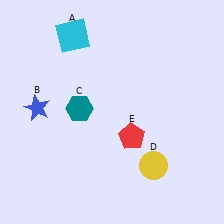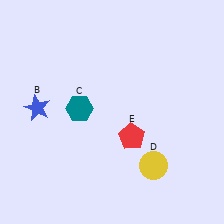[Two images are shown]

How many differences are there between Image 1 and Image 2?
There is 1 difference between the two images.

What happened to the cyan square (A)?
The cyan square (A) was removed in Image 2. It was in the top-left area of Image 1.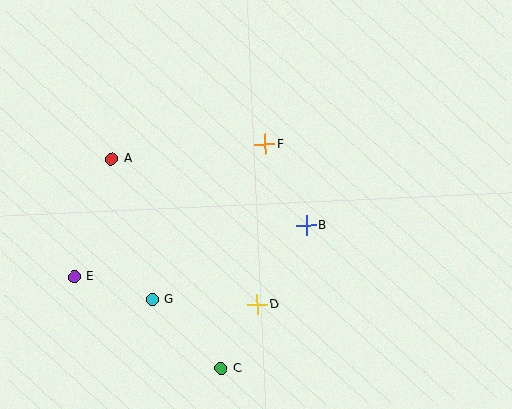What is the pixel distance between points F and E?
The distance between F and E is 232 pixels.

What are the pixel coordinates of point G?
Point G is at (153, 299).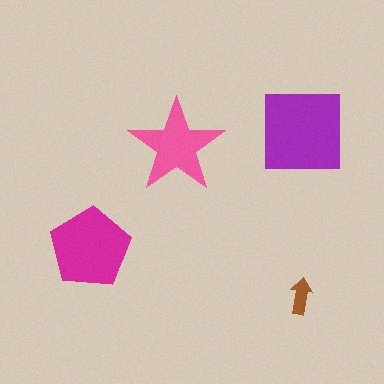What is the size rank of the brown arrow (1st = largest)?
4th.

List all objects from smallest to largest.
The brown arrow, the pink star, the magenta pentagon, the purple square.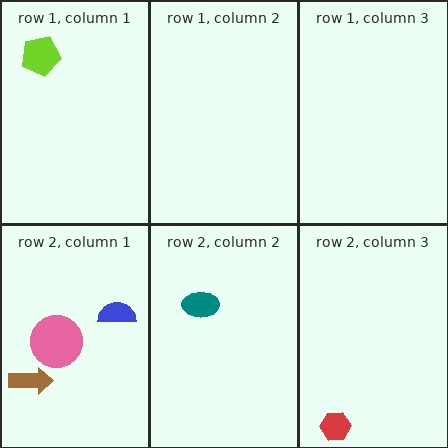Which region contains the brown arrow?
The row 2, column 1 region.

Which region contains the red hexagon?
The row 2, column 3 region.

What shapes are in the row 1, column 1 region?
The lime pentagon.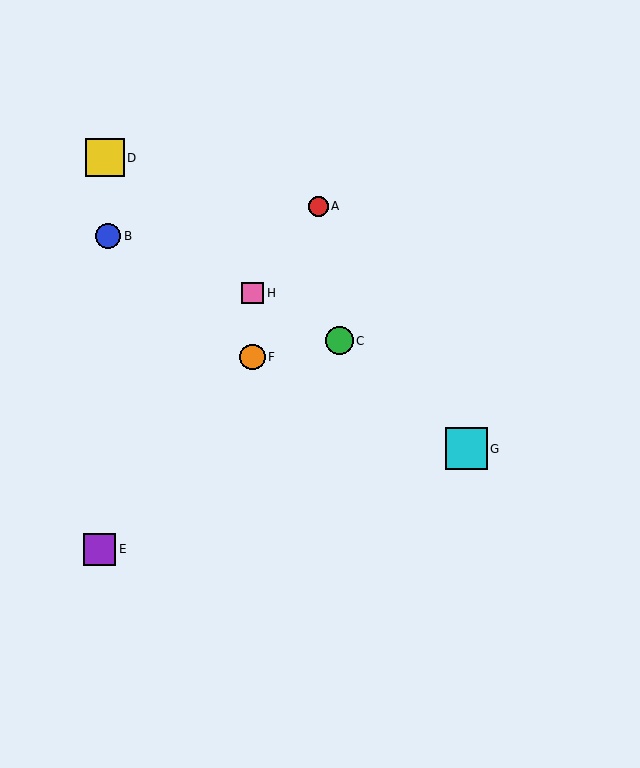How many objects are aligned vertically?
2 objects (F, H) are aligned vertically.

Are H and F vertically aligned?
Yes, both are at x≈253.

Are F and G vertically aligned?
No, F is at x≈253 and G is at x≈466.